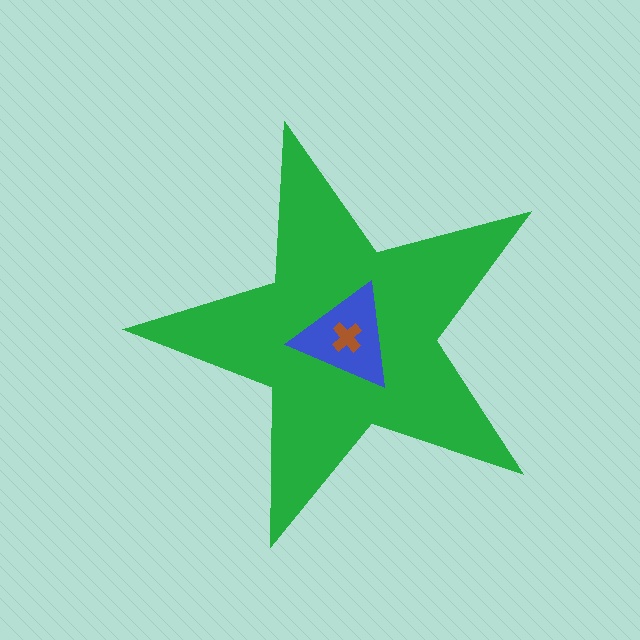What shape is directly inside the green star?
The blue triangle.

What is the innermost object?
The brown cross.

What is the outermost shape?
The green star.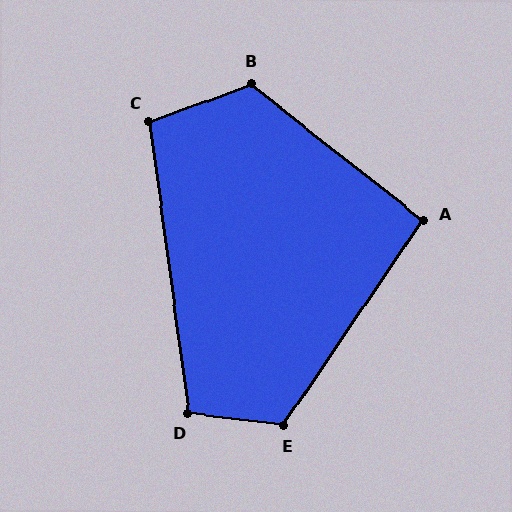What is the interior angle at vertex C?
Approximately 102 degrees (obtuse).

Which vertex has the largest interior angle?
B, at approximately 122 degrees.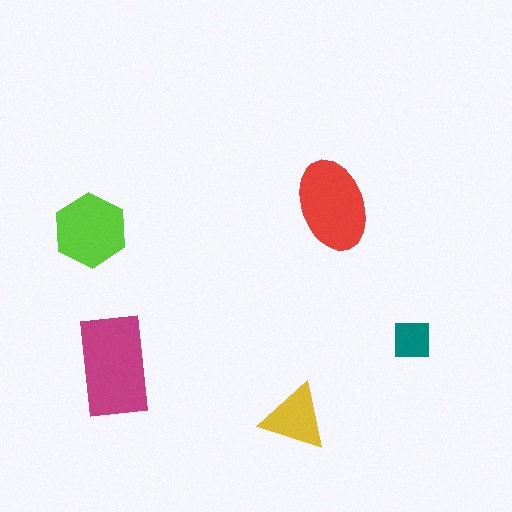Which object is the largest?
The magenta rectangle.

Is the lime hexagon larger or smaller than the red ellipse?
Smaller.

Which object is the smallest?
The teal square.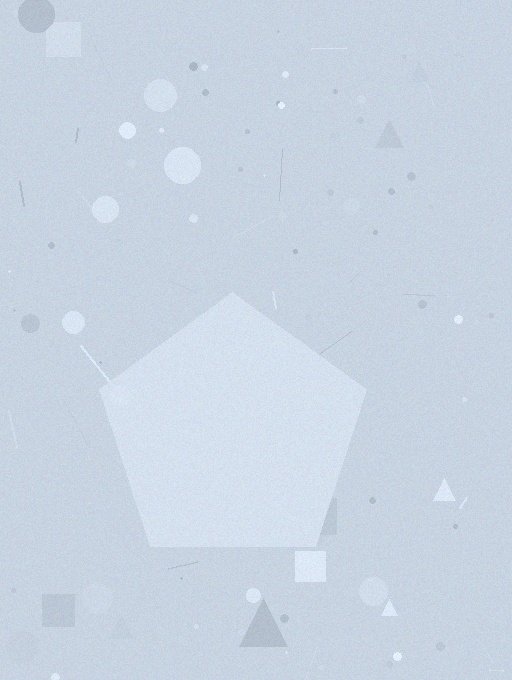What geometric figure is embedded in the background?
A pentagon is embedded in the background.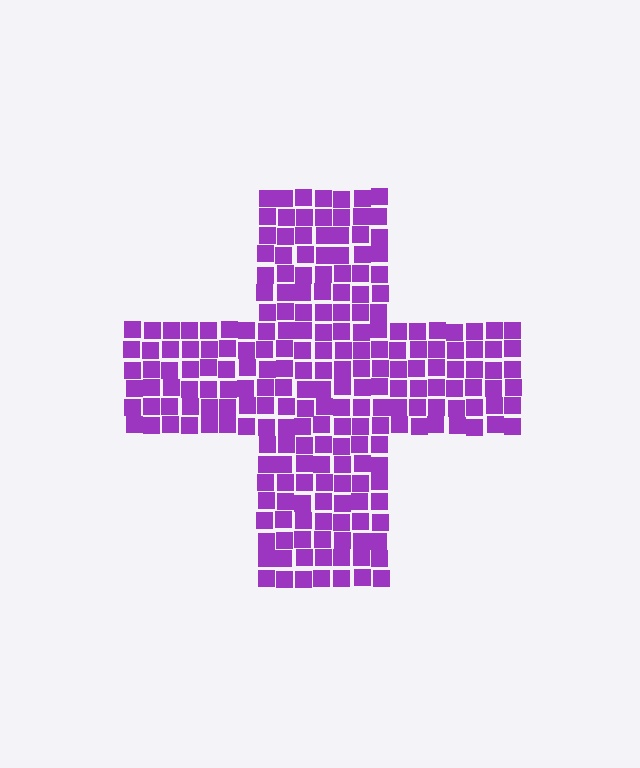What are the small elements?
The small elements are squares.